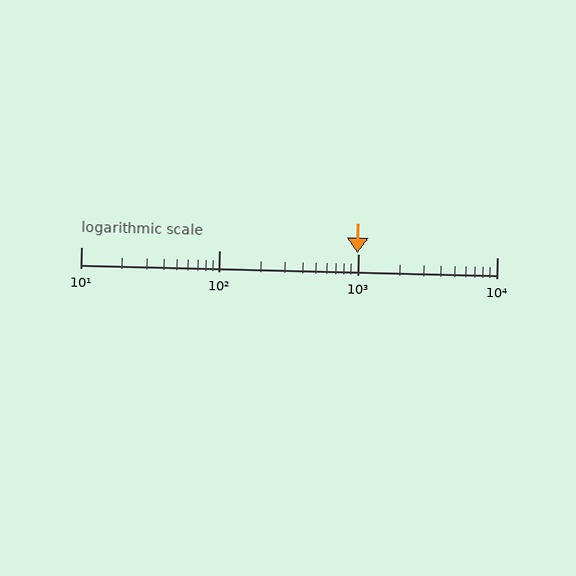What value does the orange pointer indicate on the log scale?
The pointer indicates approximately 990.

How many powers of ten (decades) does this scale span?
The scale spans 3 decades, from 10 to 10000.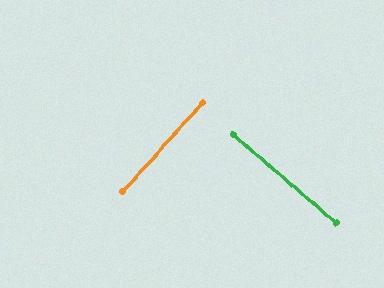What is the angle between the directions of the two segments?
Approximately 88 degrees.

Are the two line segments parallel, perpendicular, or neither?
Perpendicular — they meet at approximately 88°.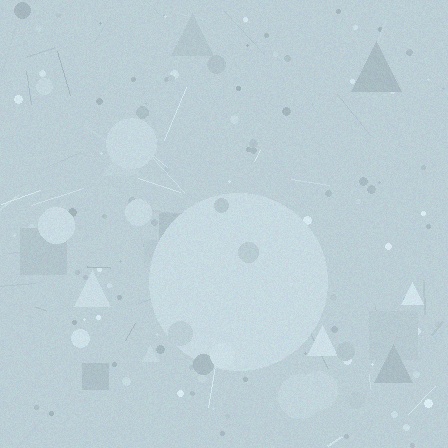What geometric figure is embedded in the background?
A circle is embedded in the background.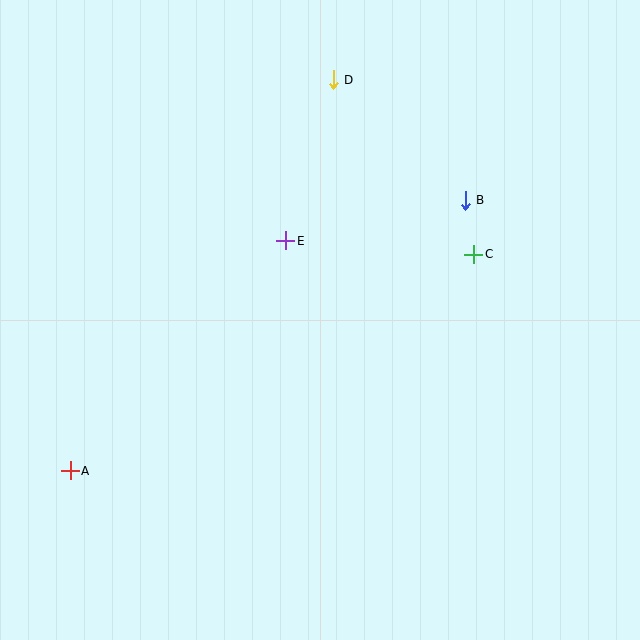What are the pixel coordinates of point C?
Point C is at (474, 254).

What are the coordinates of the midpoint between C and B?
The midpoint between C and B is at (470, 227).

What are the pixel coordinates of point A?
Point A is at (70, 471).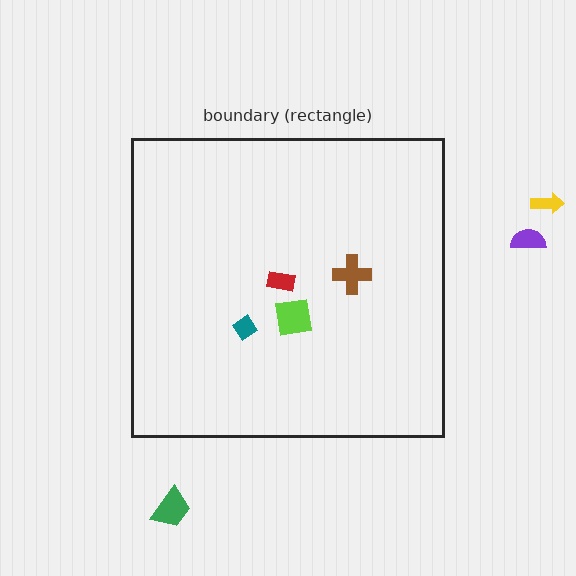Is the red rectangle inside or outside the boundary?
Inside.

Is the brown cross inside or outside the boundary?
Inside.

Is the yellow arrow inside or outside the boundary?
Outside.